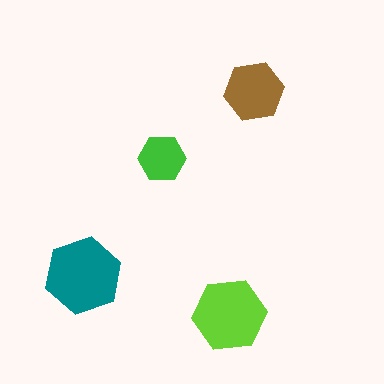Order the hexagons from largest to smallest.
the teal one, the lime one, the brown one, the green one.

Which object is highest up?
The brown hexagon is topmost.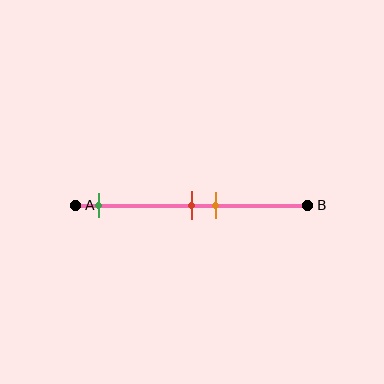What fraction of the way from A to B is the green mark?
The green mark is approximately 10% (0.1) of the way from A to B.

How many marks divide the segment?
There are 3 marks dividing the segment.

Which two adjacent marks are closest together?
The red and orange marks are the closest adjacent pair.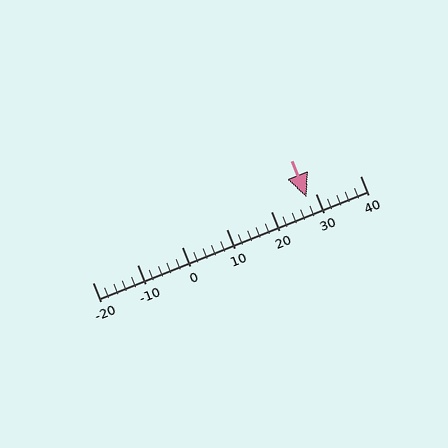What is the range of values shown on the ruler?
The ruler shows values from -20 to 40.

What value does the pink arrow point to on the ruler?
The pink arrow points to approximately 28.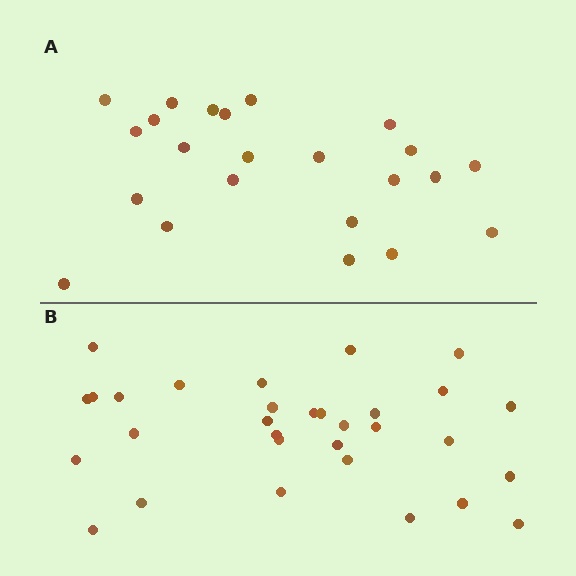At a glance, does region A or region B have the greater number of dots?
Region B (the bottom region) has more dots.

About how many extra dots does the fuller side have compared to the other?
Region B has roughly 8 or so more dots than region A.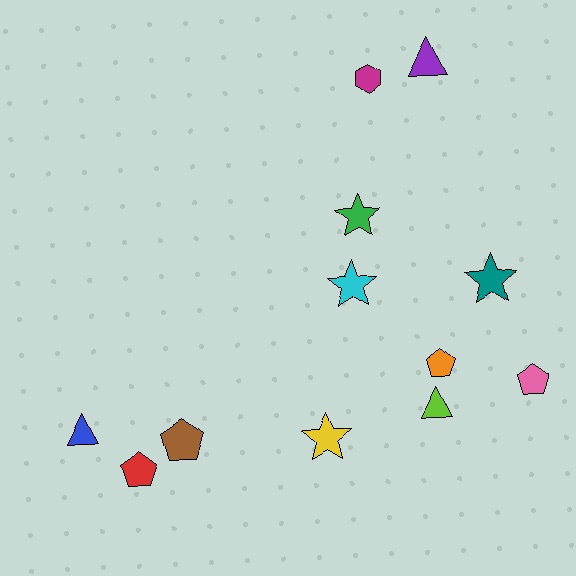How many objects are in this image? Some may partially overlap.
There are 12 objects.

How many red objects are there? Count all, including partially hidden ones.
There is 1 red object.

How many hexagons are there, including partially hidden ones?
There is 1 hexagon.